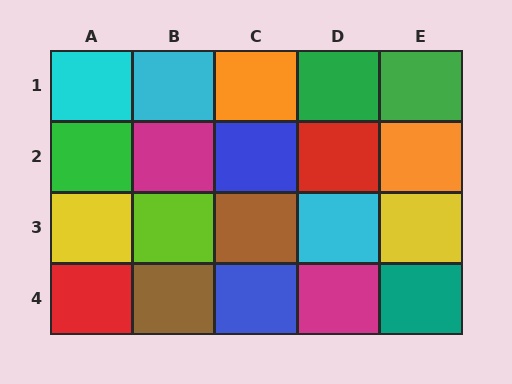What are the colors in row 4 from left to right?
Red, brown, blue, magenta, teal.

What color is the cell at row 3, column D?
Cyan.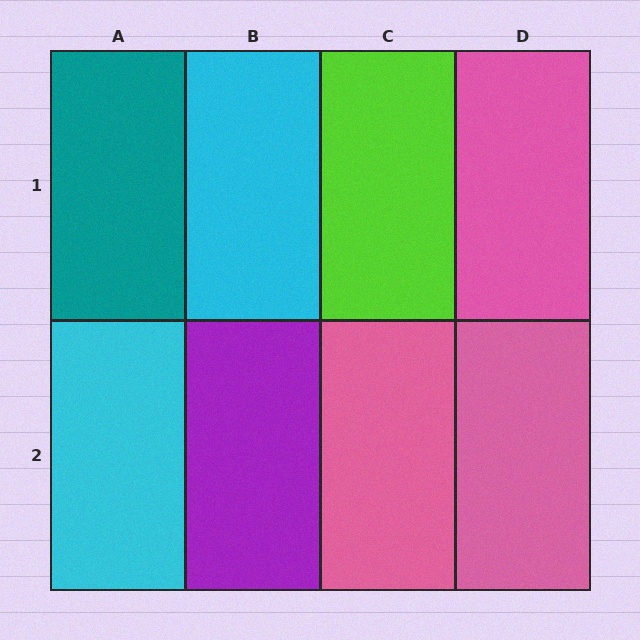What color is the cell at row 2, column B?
Purple.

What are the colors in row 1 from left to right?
Teal, cyan, lime, pink.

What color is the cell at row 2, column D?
Pink.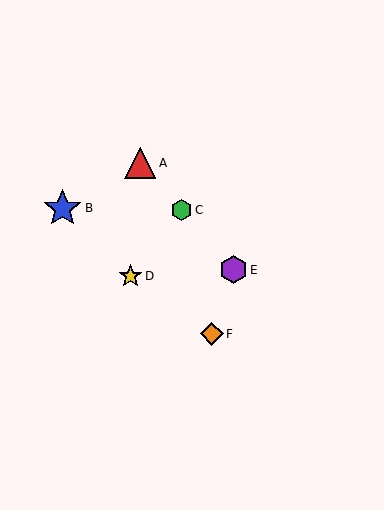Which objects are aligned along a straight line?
Objects A, C, E are aligned along a straight line.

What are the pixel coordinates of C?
Object C is at (181, 210).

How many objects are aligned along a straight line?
3 objects (A, C, E) are aligned along a straight line.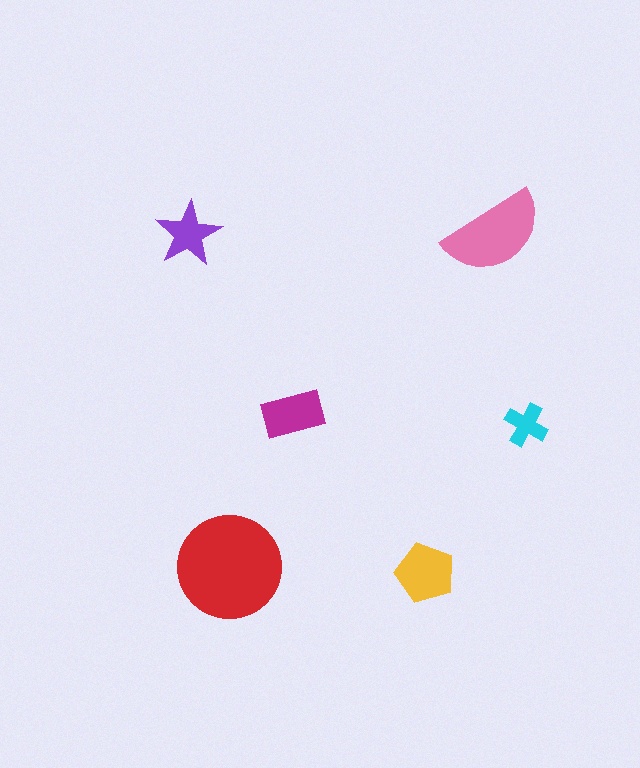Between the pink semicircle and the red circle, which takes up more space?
The red circle.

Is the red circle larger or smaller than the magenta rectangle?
Larger.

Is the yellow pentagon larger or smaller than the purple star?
Larger.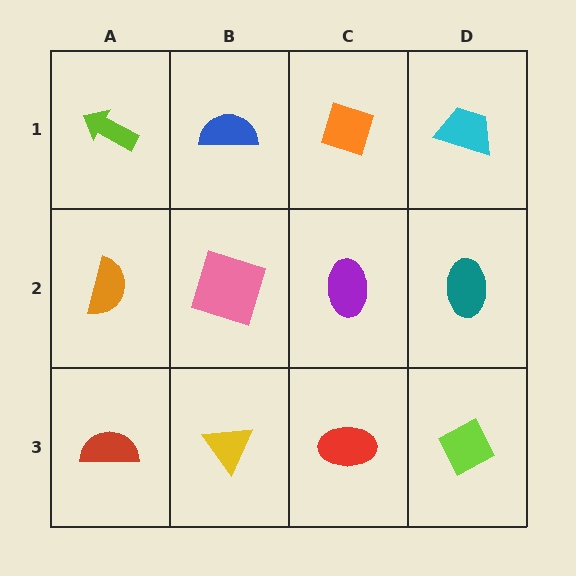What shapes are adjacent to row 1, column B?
A pink square (row 2, column B), a lime arrow (row 1, column A), an orange diamond (row 1, column C).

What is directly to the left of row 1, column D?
An orange diamond.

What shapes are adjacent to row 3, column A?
An orange semicircle (row 2, column A), a yellow triangle (row 3, column B).